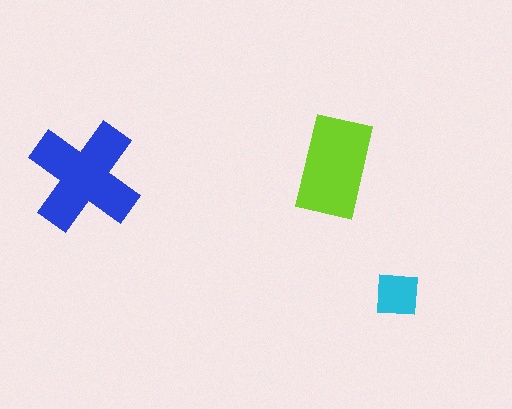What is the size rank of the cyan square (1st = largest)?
3rd.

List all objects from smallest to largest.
The cyan square, the lime rectangle, the blue cross.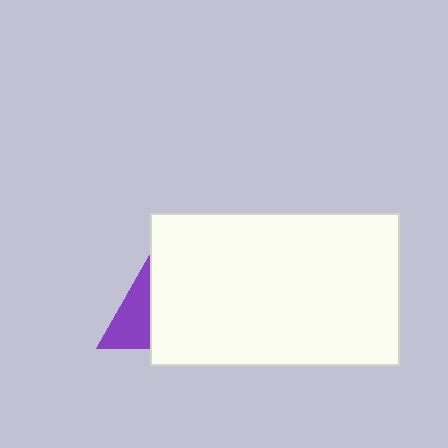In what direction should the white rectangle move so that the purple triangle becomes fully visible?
The white rectangle should move right. That is the shortest direction to clear the overlap and leave the purple triangle fully visible.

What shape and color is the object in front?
The object in front is a white rectangle.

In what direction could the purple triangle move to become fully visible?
The purple triangle could move left. That would shift it out from behind the white rectangle entirely.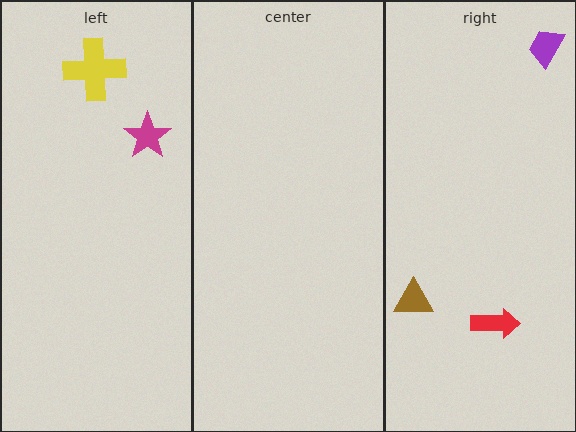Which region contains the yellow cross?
The left region.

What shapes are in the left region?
The magenta star, the yellow cross.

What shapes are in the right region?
The red arrow, the purple trapezoid, the brown triangle.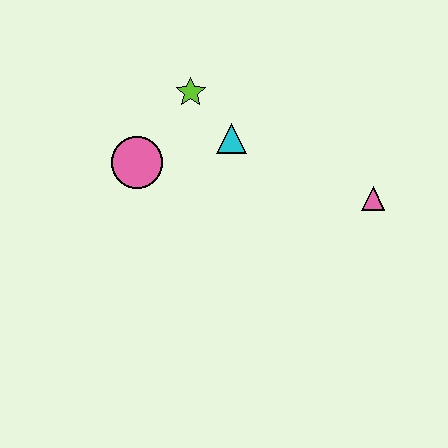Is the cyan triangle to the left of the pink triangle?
Yes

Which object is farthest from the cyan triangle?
The pink triangle is farthest from the cyan triangle.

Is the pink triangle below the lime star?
Yes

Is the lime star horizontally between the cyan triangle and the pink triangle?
No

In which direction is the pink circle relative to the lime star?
The pink circle is below the lime star.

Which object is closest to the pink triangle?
The cyan triangle is closest to the pink triangle.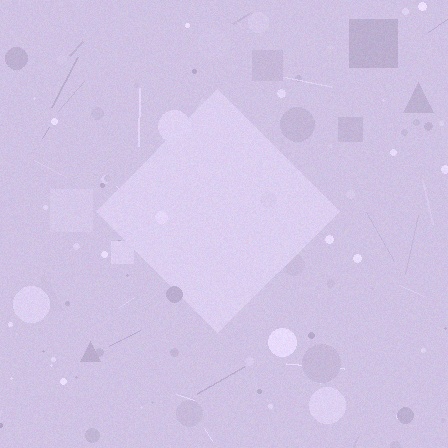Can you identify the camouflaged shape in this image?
The camouflaged shape is a diamond.